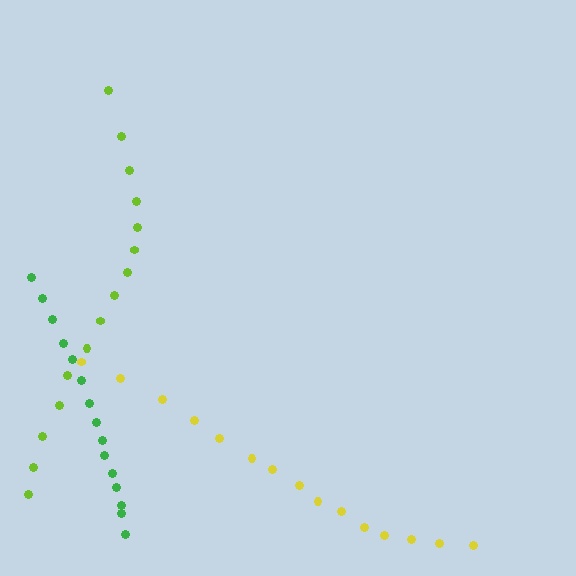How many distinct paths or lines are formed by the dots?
There are 3 distinct paths.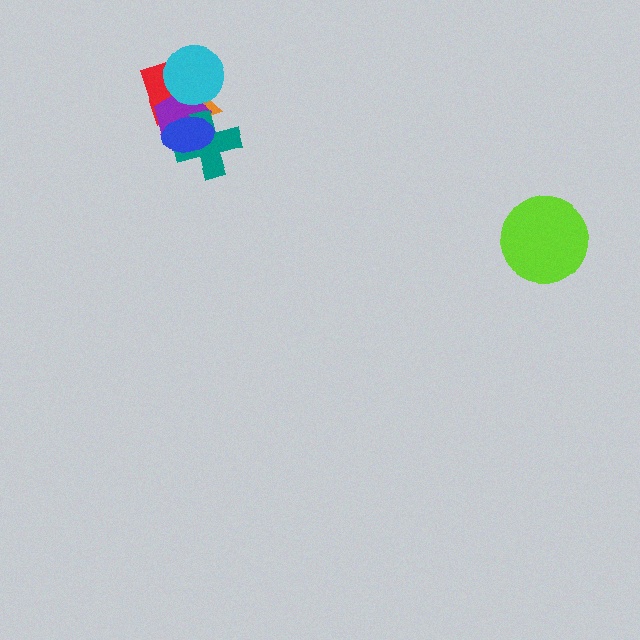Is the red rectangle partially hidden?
Yes, it is partially covered by another shape.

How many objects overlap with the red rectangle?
4 objects overlap with the red rectangle.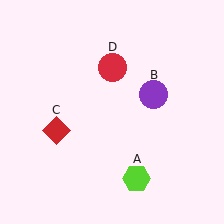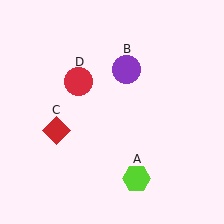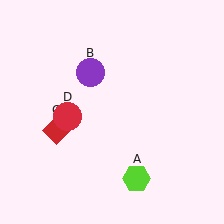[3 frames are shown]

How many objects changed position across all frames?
2 objects changed position: purple circle (object B), red circle (object D).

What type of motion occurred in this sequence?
The purple circle (object B), red circle (object D) rotated counterclockwise around the center of the scene.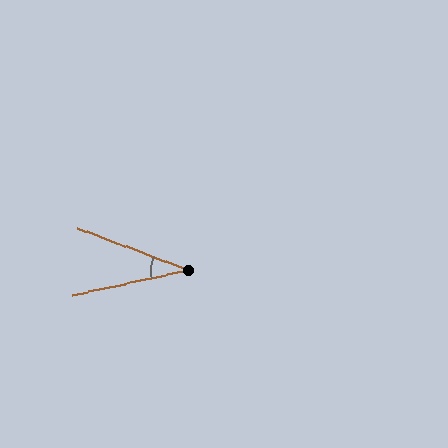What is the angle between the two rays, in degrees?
Approximately 33 degrees.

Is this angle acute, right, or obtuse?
It is acute.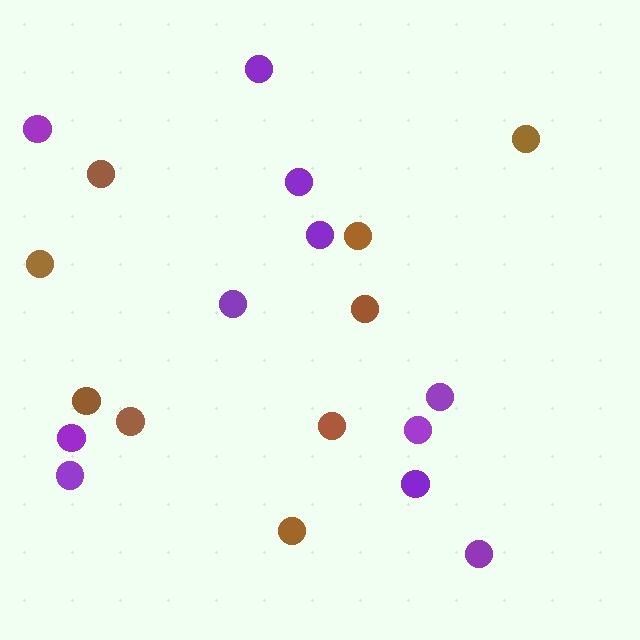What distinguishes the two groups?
There are 2 groups: one group of brown circles (9) and one group of purple circles (11).